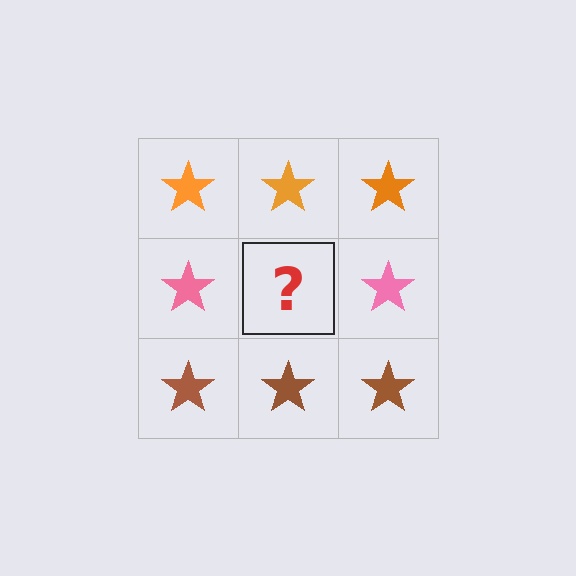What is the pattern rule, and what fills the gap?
The rule is that each row has a consistent color. The gap should be filled with a pink star.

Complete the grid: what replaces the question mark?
The question mark should be replaced with a pink star.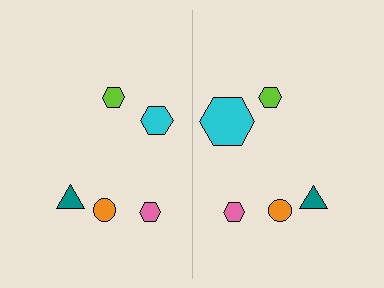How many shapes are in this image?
There are 10 shapes in this image.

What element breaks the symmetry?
The cyan hexagon on the right side has a different size than its mirror counterpart.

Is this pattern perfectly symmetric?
No, the pattern is not perfectly symmetric. The cyan hexagon on the right side has a different size than its mirror counterpart.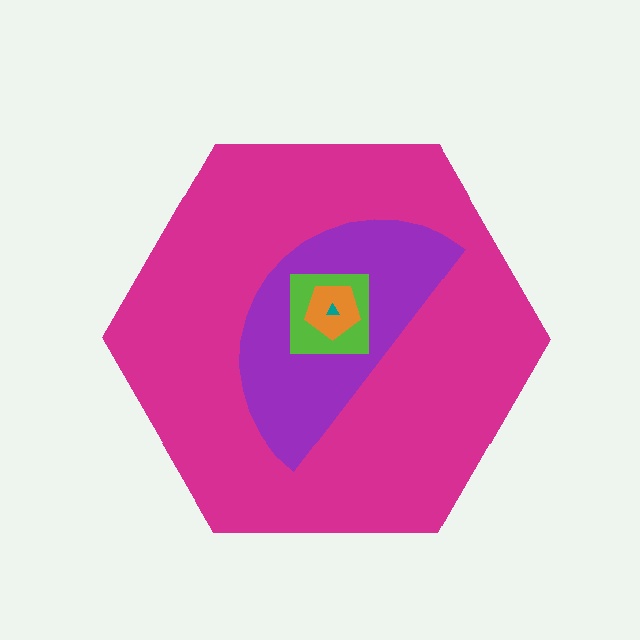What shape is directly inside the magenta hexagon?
The purple semicircle.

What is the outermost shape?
The magenta hexagon.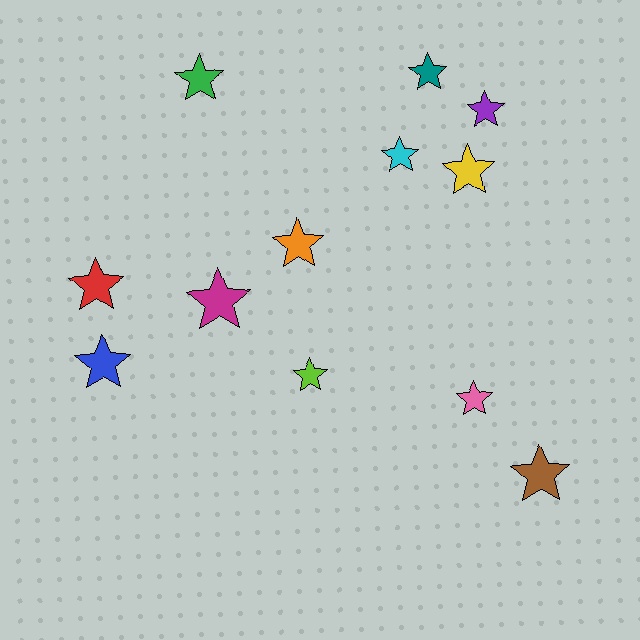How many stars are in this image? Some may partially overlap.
There are 12 stars.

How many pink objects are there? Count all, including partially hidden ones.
There is 1 pink object.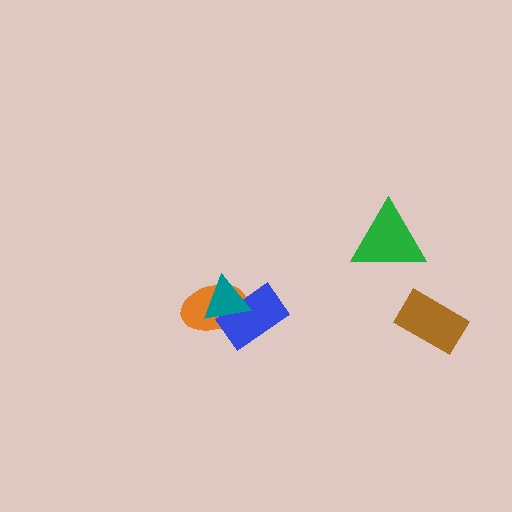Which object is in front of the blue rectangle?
The teal triangle is in front of the blue rectangle.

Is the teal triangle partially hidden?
No, no other shape covers it.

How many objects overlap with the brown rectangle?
0 objects overlap with the brown rectangle.